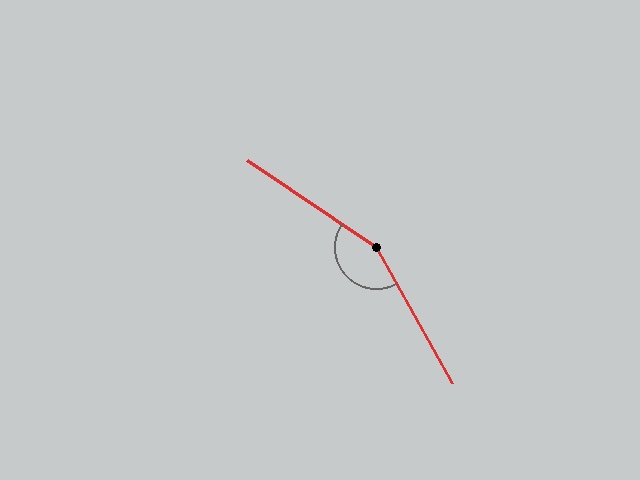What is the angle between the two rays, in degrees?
Approximately 153 degrees.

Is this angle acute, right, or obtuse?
It is obtuse.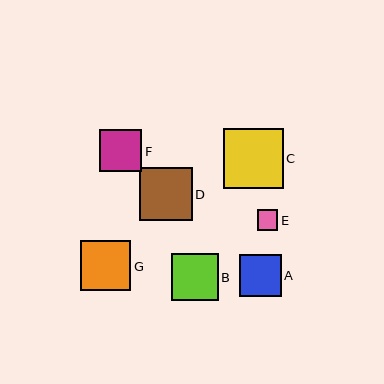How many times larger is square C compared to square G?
Square C is approximately 1.2 times the size of square G.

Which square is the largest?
Square C is the largest with a size of approximately 60 pixels.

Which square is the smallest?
Square E is the smallest with a size of approximately 21 pixels.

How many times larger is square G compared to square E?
Square G is approximately 2.4 times the size of square E.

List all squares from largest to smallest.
From largest to smallest: C, D, G, B, F, A, E.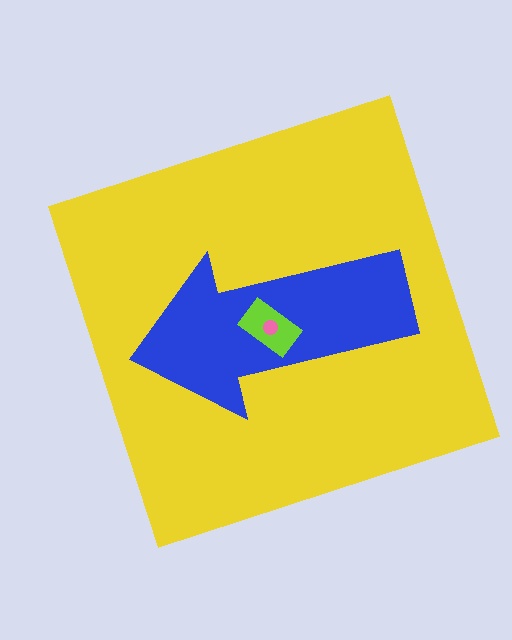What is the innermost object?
The pink circle.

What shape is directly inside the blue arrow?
The lime rectangle.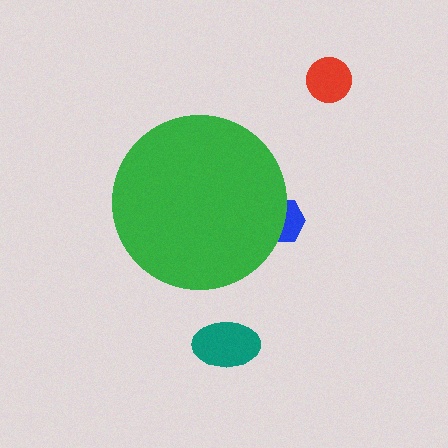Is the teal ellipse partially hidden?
No, the teal ellipse is fully visible.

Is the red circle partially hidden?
No, the red circle is fully visible.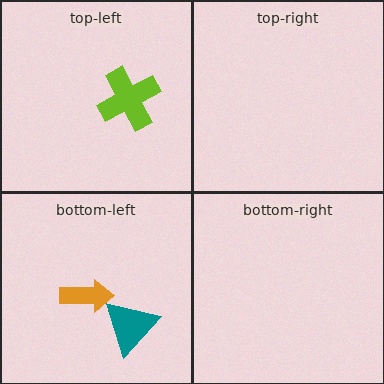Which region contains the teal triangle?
The bottom-left region.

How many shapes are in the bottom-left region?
2.